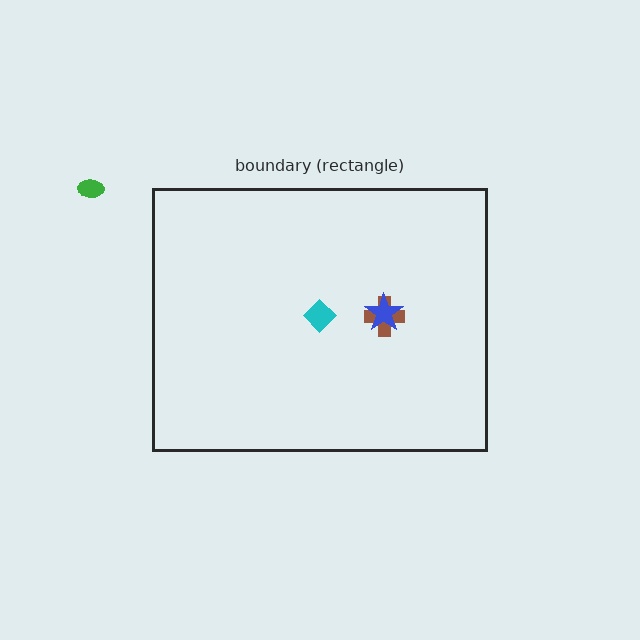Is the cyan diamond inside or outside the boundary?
Inside.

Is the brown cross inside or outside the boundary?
Inside.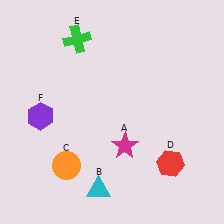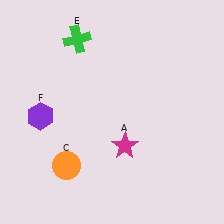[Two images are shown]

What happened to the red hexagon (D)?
The red hexagon (D) was removed in Image 2. It was in the bottom-right area of Image 1.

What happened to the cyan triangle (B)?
The cyan triangle (B) was removed in Image 2. It was in the bottom-left area of Image 1.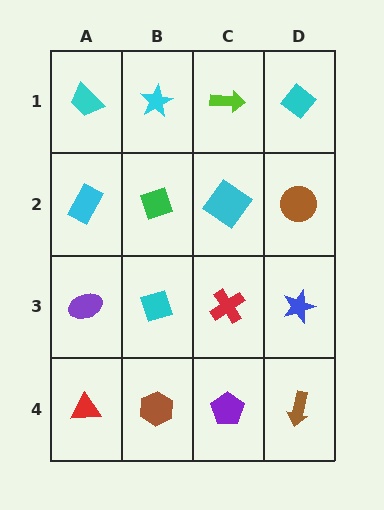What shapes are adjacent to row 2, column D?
A cyan diamond (row 1, column D), a blue star (row 3, column D), a cyan diamond (row 2, column C).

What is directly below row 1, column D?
A brown circle.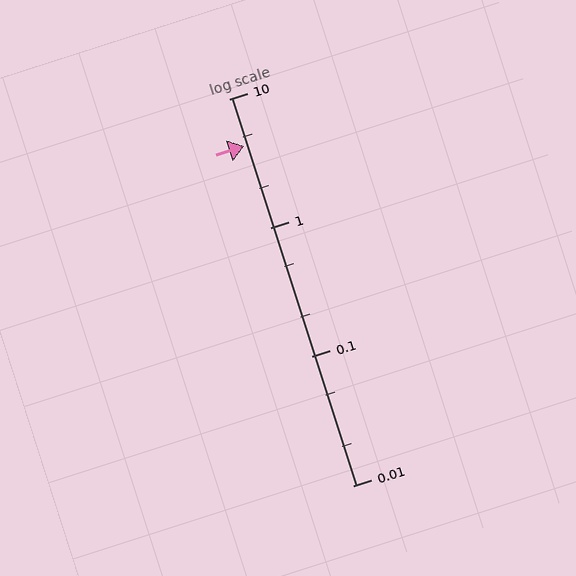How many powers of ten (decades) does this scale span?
The scale spans 3 decades, from 0.01 to 10.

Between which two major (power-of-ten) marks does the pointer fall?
The pointer is between 1 and 10.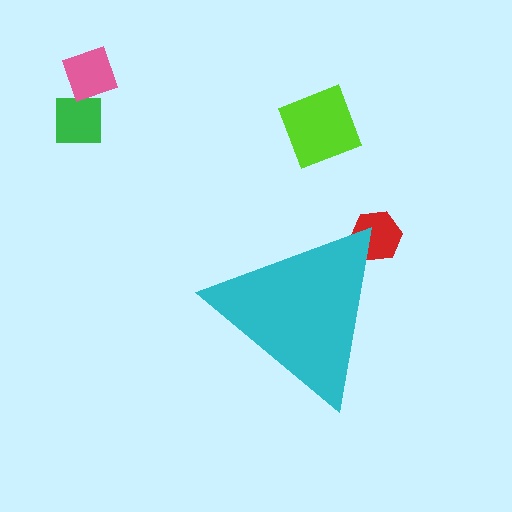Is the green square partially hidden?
No, the green square is fully visible.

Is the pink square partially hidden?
No, the pink square is fully visible.